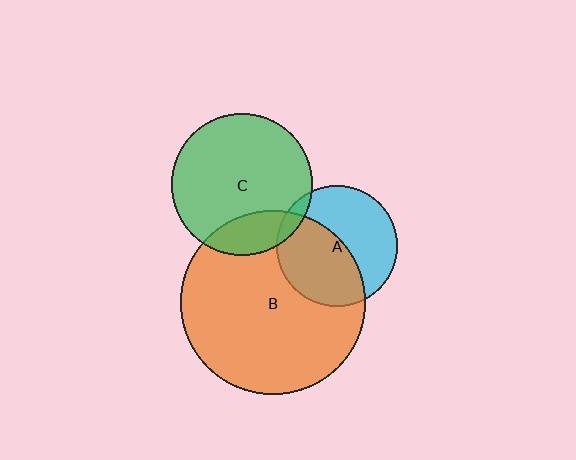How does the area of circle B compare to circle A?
Approximately 2.4 times.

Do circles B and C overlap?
Yes.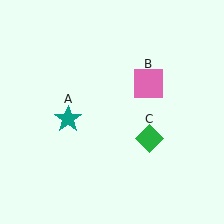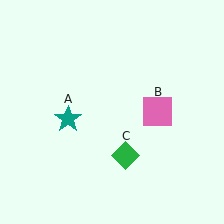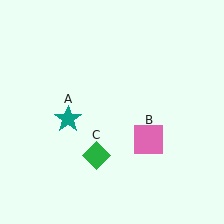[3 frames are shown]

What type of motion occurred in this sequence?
The pink square (object B), green diamond (object C) rotated clockwise around the center of the scene.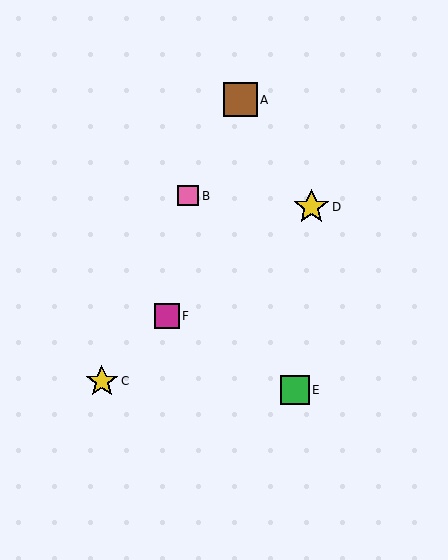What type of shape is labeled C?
Shape C is a yellow star.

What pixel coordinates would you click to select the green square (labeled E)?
Click at (295, 390) to select the green square E.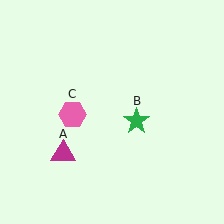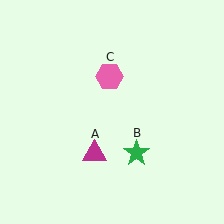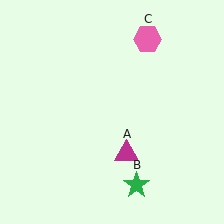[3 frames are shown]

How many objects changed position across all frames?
3 objects changed position: magenta triangle (object A), green star (object B), pink hexagon (object C).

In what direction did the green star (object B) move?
The green star (object B) moved down.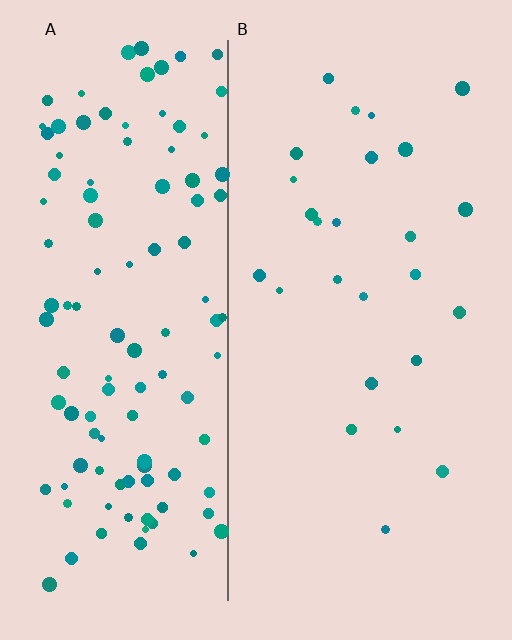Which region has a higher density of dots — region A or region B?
A (the left).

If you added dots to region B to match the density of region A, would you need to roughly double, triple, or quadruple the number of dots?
Approximately quadruple.